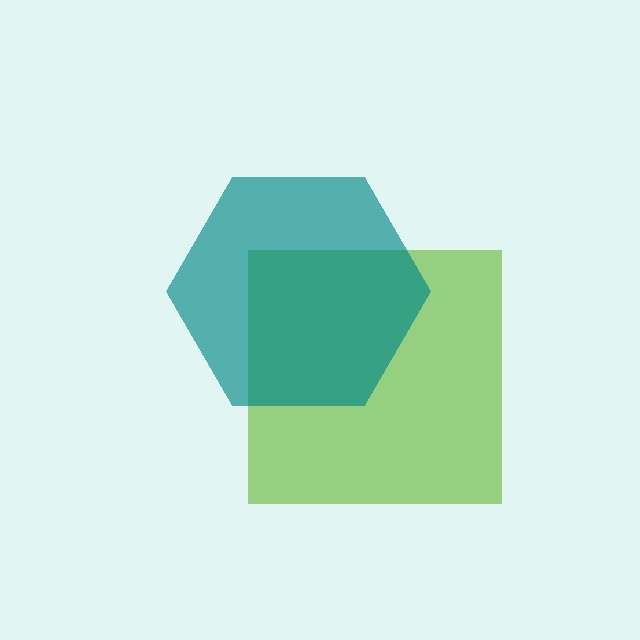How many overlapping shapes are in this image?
There are 2 overlapping shapes in the image.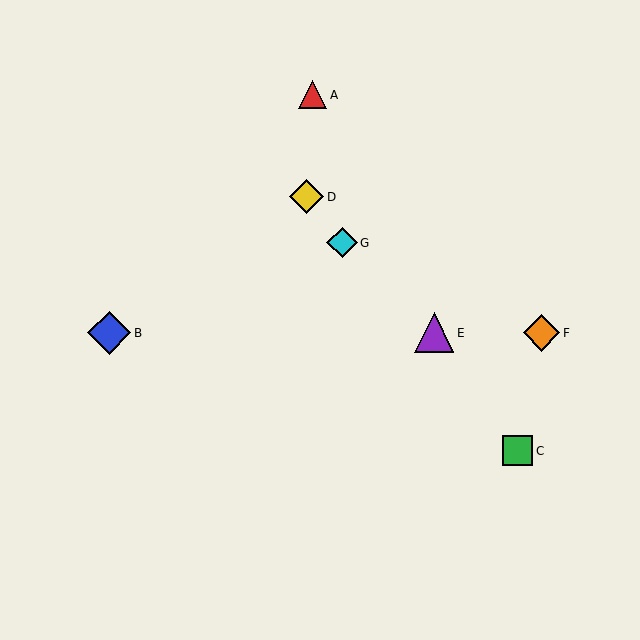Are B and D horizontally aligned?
No, B is at y≈333 and D is at y≈197.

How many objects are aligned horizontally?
3 objects (B, E, F) are aligned horizontally.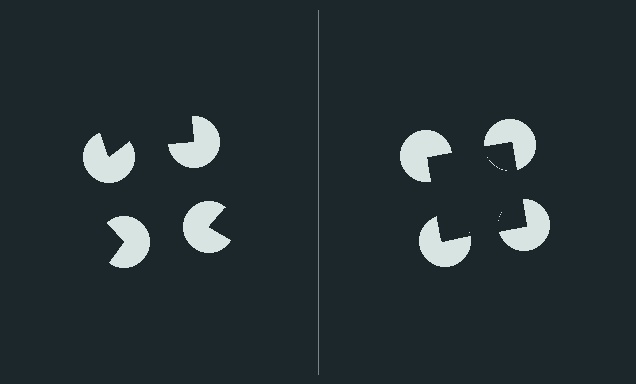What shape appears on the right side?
An illusory square.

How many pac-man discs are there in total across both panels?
8 — 4 on each side.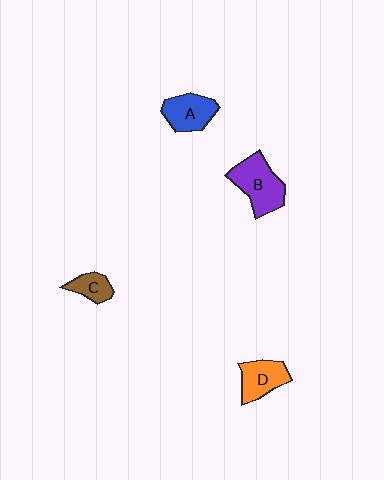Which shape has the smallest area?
Shape C (brown).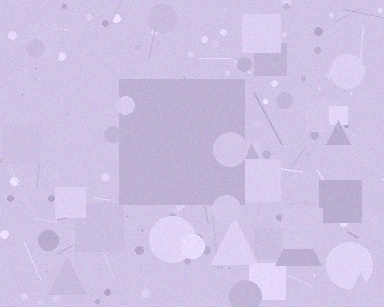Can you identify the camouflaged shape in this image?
The camouflaged shape is a square.